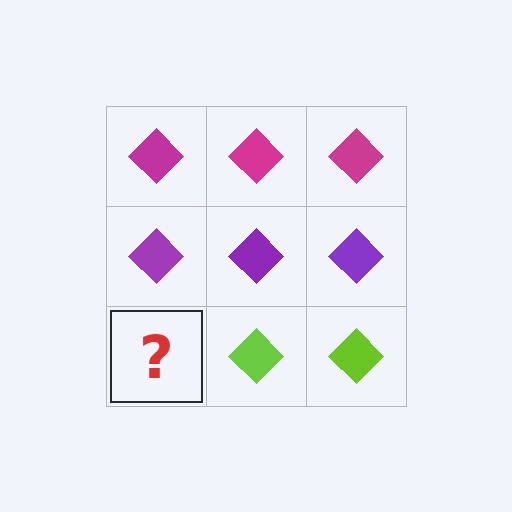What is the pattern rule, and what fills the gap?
The rule is that each row has a consistent color. The gap should be filled with a lime diamond.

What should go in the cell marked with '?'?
The missing cell should contain a lime diamond.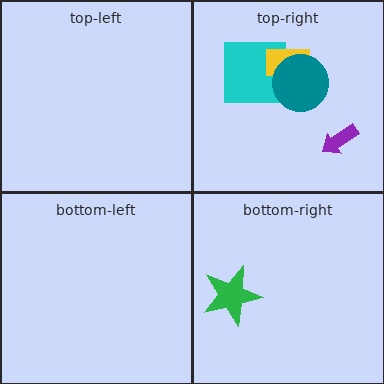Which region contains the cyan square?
The top-right region.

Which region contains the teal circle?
The top-right region.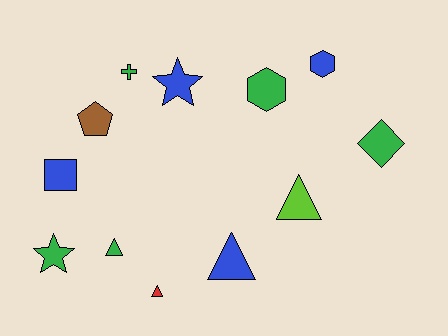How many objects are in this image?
There are 12 objects.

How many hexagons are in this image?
There are 2 hexagons.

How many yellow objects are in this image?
There are no yellow objects.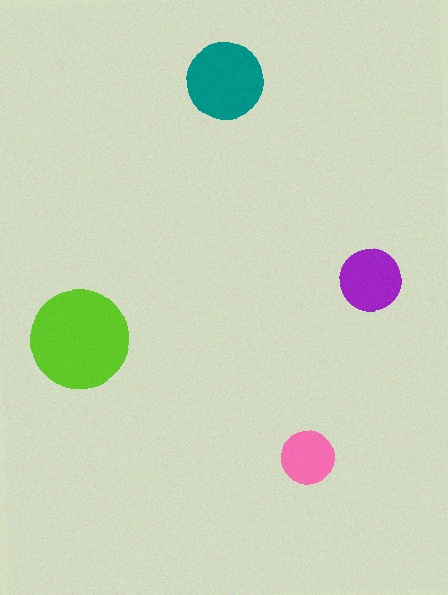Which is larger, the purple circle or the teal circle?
The teal one.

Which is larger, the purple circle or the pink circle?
The purple one.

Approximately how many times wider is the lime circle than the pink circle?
About 2 times wider.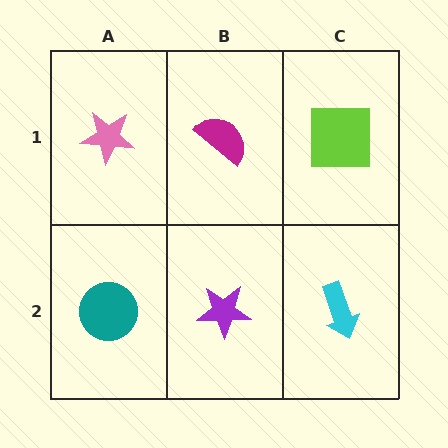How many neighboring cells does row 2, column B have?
3.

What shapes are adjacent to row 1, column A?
A teal circle (row 2, column A), a magenta semicircle (row 1, column B).